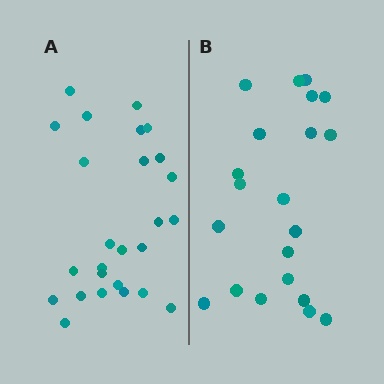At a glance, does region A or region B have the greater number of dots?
Region A (the left region) has more dots.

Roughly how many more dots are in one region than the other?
Region A has about 5 more dots than region B.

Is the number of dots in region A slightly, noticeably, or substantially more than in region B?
Region A has only slightly more — the two regions are fairly close. The ratio is roughly 1.2 to 1.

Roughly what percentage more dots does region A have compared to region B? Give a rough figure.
About 25% more.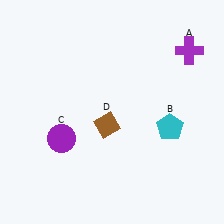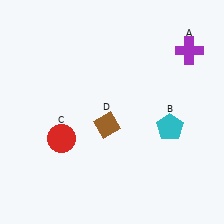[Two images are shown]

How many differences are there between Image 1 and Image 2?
There is 1 difference between the two images.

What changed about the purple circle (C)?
In Image 1, C is purple. In Image 2, it changed to red.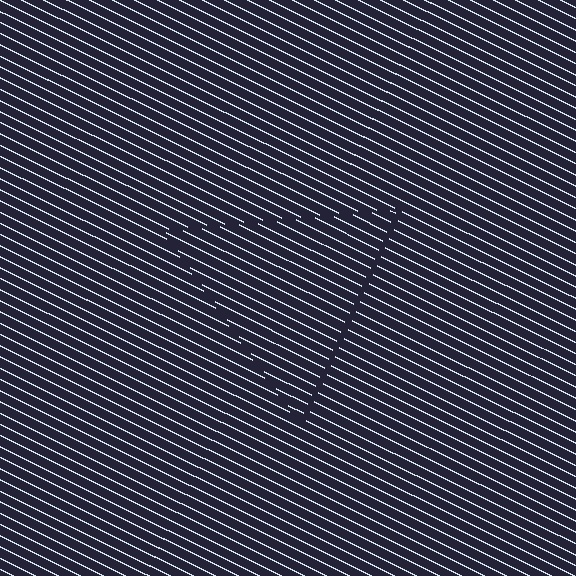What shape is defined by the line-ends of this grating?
An illusory triangle. The interior of the shape contains the same grating, shifted by half a period — the contour is defined by the phase discontinuity where line-ends from the inner and outer gratings abut.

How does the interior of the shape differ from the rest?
The interior of the shape contains the same grating, shifted by half a period — the contour is defined by the phase discontinuity where line-ends from the inner and outer gratings abut.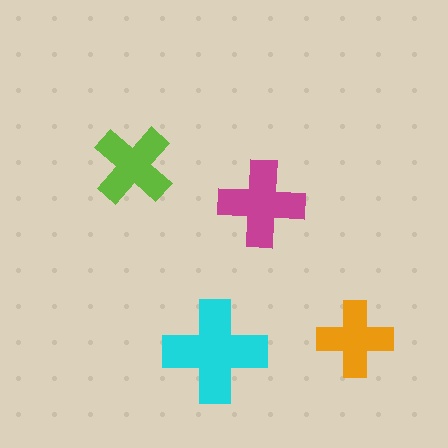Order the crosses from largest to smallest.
the cyan one, the magenta one, the lime one, the orange one.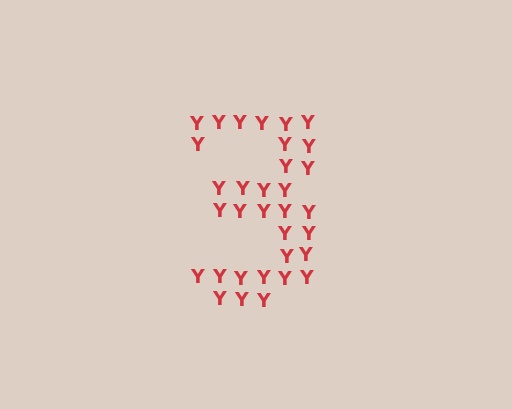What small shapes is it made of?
It is made of small letter Y's.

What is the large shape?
The large shape is the digit 3.